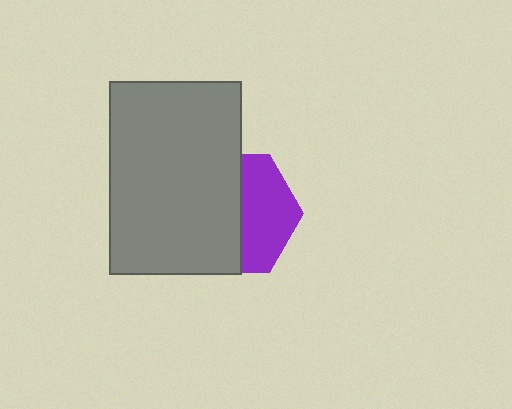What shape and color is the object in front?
The object in front is a gray rectangle.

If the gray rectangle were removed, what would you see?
You would see the complete purple hexagon.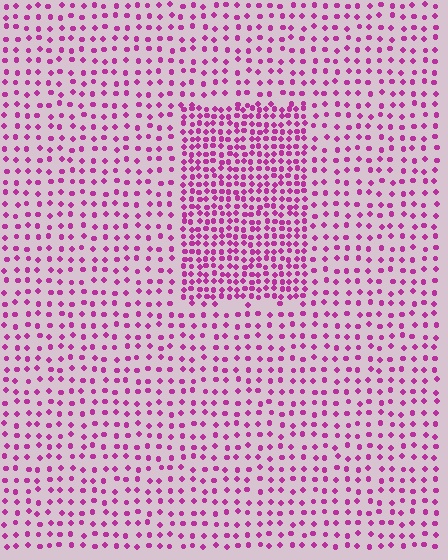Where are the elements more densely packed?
The elements are more densely packed inside the rectangle boundary.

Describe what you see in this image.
The image contains small magenta elements arranged at two different densities. A rectangle-shaped region is visible where the elements are more densely packed than the surrounding area.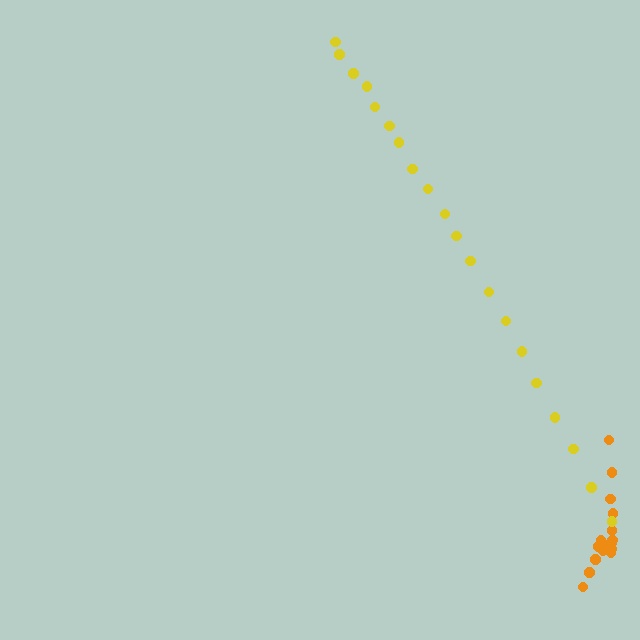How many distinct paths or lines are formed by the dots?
There are 2 distinct paths.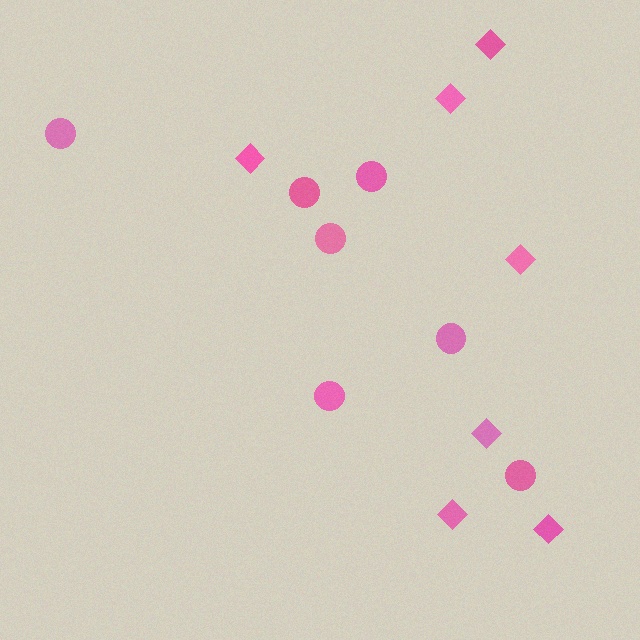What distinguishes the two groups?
There are 2 groups: one group of circles (7) and one group of diamonds (7).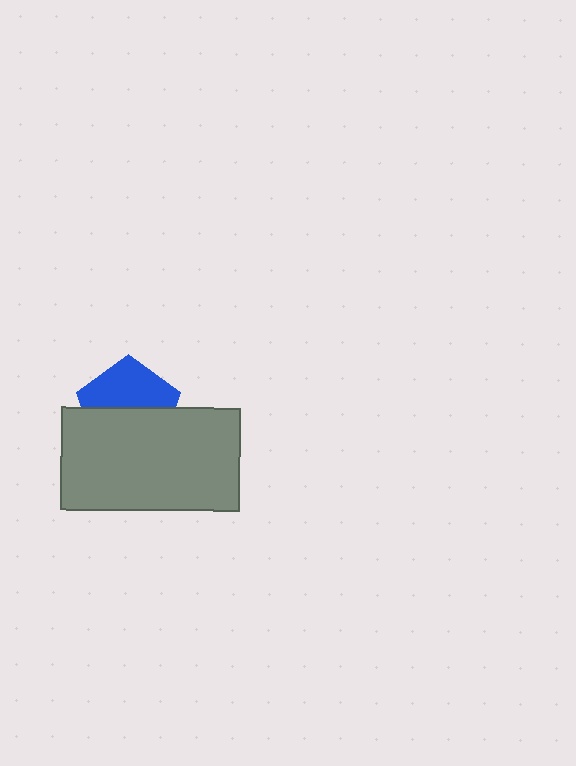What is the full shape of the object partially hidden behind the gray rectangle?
The partially hidden object is a blue pentagon.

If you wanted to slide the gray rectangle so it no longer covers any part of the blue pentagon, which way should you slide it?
Slide it down — that is the most direct way to separate the two shapes.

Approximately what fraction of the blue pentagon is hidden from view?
Roughly 53% of the blue pentagon is hidden behind the gray rectangle.